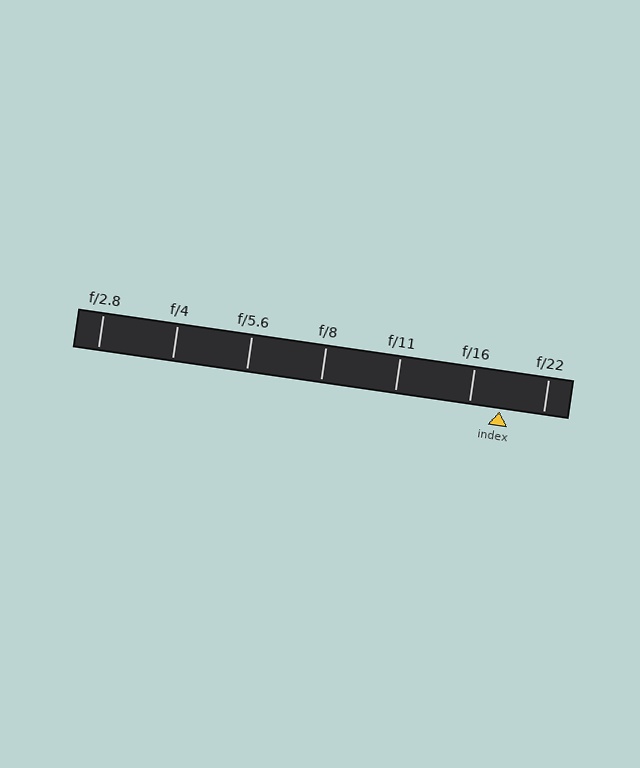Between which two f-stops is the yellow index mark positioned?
The index mark is between f/16 and f/22.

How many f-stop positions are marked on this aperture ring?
There are 7 f-stop positions marked.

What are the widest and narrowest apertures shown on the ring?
The widest aperture shown is f/2.8 and the narrowest is f/22.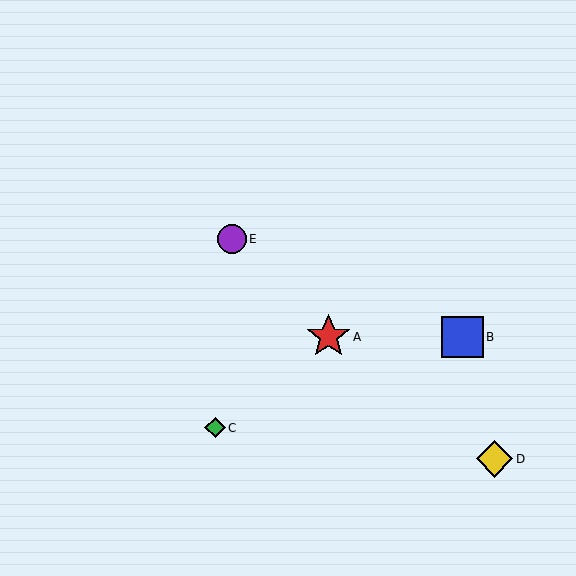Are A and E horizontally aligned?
No, A is at y≈337 and E is at y≈239.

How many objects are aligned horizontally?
2 objects (A, B) are aligned horizontally.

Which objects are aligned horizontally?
Objects A, B are aligned horizontally.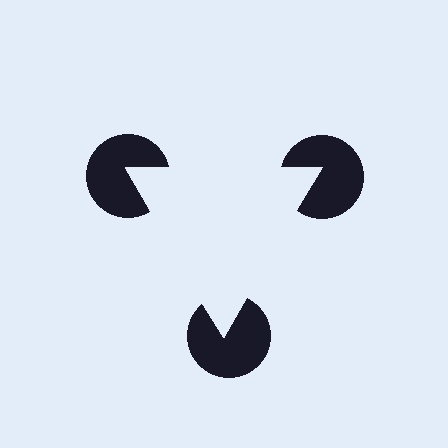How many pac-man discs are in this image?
There are 3 — one at each vertex of the illusory triangle.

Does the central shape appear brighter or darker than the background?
It typically appears slightly brighter than the background, even though no actual brightness change is drawn.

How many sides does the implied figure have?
3 sides.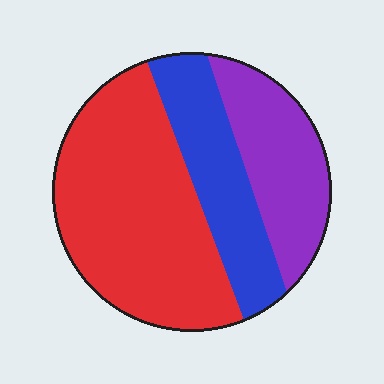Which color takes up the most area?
Red, at roughly 50%.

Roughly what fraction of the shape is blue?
Blue takes up about one quarter (1/4) of the shape.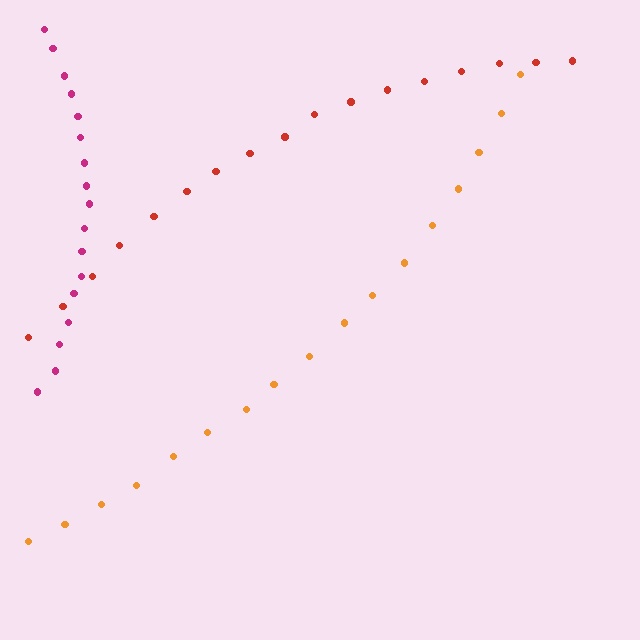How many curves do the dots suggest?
There are 3 distinct paths.